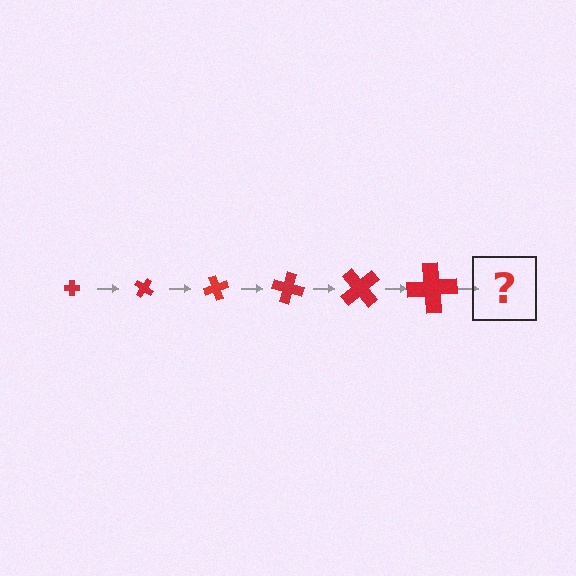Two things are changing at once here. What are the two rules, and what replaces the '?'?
The two rules are that the cross grows larger each step and it rotates 35 degrees each step. The '?' should be a cross, larger than the previous one and rotated 210 degrees from the start.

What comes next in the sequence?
The next element should be a cross, larger than the previous one and rotated 210 degrees from the start.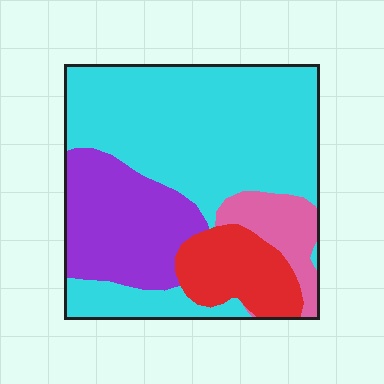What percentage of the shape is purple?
Purple covers around 20% of the shape.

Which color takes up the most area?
Cyan, at roughly 55%.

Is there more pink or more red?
Red.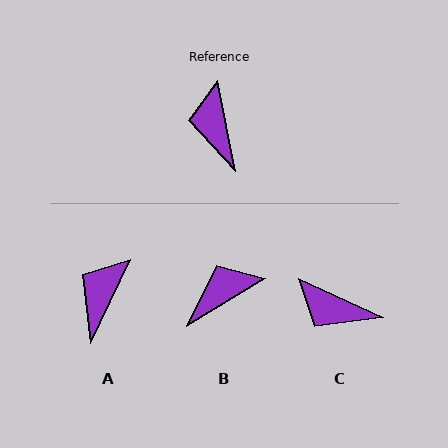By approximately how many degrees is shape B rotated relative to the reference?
Approximately 69 degrees clockwise.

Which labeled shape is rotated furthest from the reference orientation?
B, about 69 degrees away.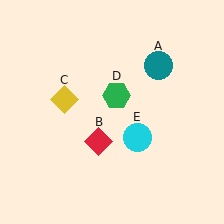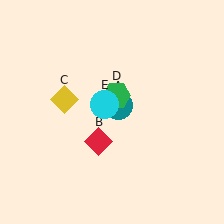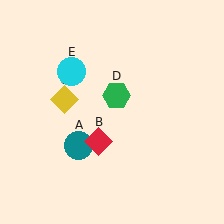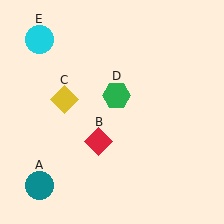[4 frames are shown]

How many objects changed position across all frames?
2 objects changed position: teal circle (object A), cyan circle (object E).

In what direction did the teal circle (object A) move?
The teal circle (object A) moved down and to the left.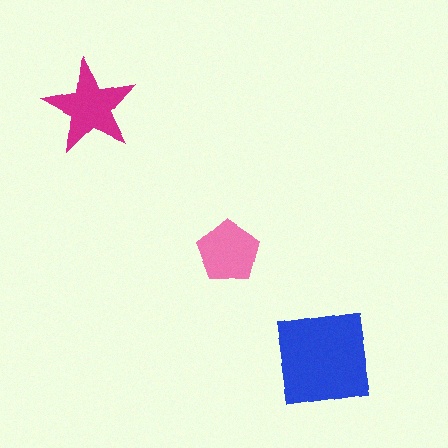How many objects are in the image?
There are 3 objects in the image.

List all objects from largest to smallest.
The blue square, the magenta star, the pink pentagon.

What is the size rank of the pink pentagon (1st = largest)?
3rd.